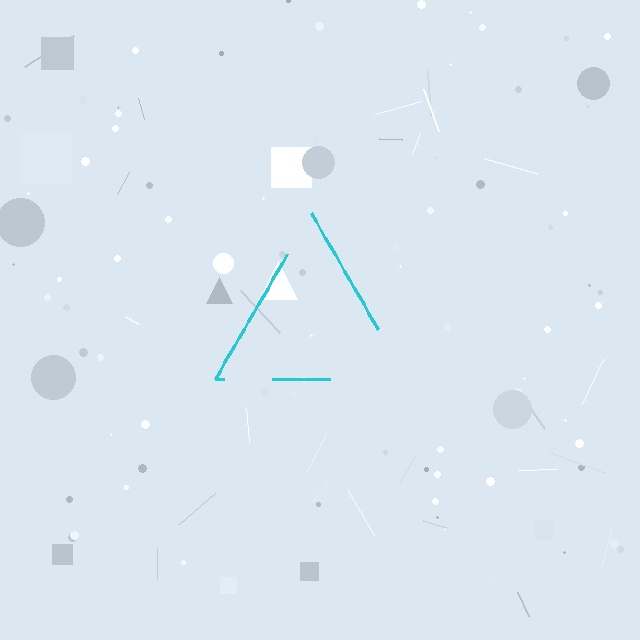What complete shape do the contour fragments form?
The contour fragments form a triangle.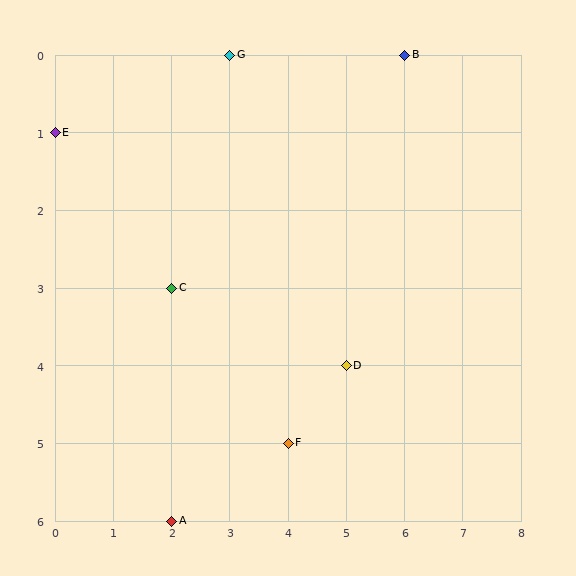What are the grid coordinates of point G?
Point G is at grid coordinates (3, 0).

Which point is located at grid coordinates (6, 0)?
Point B is at (6, 0).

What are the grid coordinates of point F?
Point F is at grid coordinates (4, 5).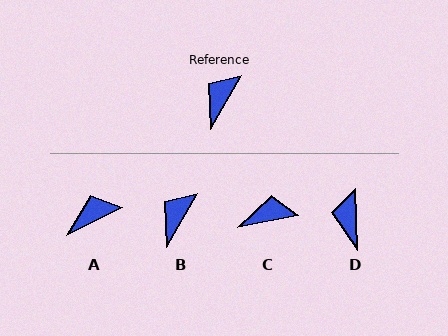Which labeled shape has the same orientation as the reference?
B.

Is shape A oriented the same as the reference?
No, it is off by about 34 degrees.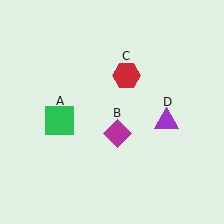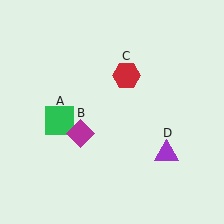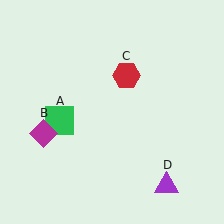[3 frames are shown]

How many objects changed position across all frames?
2 objects changed position: magenta diamond (object B), purple triangle (object D).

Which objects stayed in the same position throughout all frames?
Green square (object A) and red hexagon (object C) remained stationary.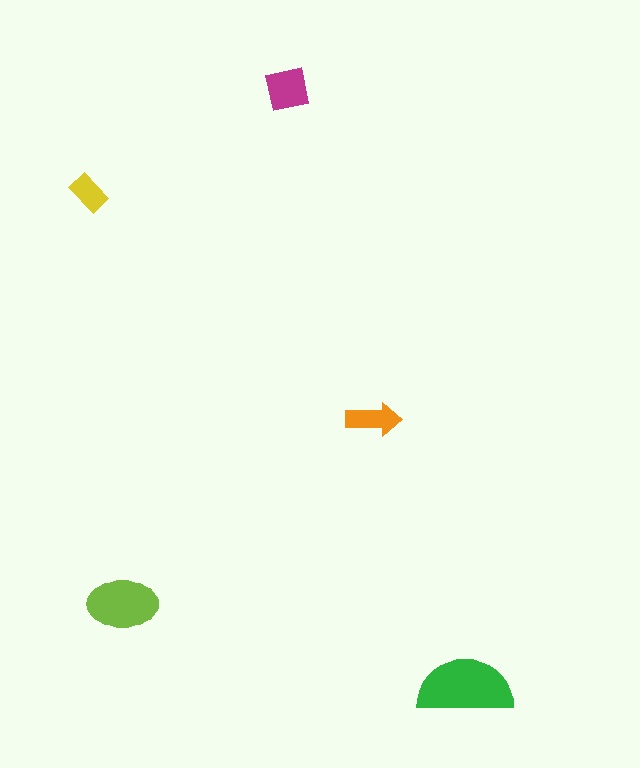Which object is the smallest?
The yellow rectangle.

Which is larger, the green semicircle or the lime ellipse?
The green semicircle.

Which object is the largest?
The green semicircle.